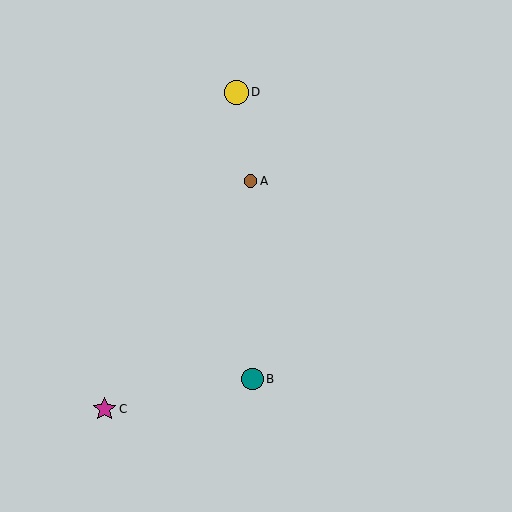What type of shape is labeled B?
Shape B is a teal circle.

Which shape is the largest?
The yellow circle (labeled D) is the largest.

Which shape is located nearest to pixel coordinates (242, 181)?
The brown circle (labeled A) at (251, 181) is nearest to that location.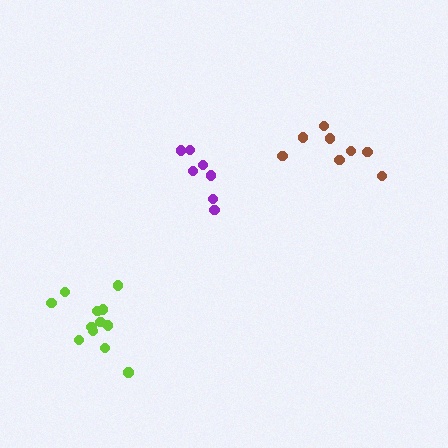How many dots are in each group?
Group 1: 12 dots, Group 2: 7 dots, Group 3: 8 dots (27 total).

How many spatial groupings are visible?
There are 3 spatial groupings.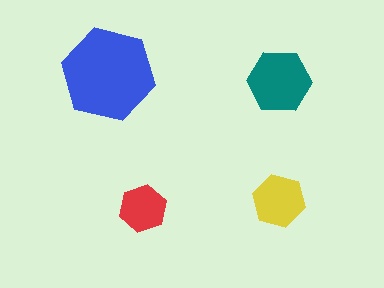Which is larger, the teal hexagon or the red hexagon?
The teal one.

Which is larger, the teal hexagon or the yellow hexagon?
The teal one.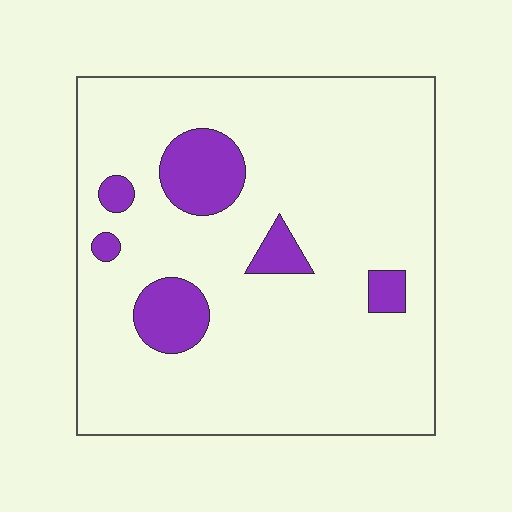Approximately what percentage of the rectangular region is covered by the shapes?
Approximately 15%.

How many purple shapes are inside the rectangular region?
6.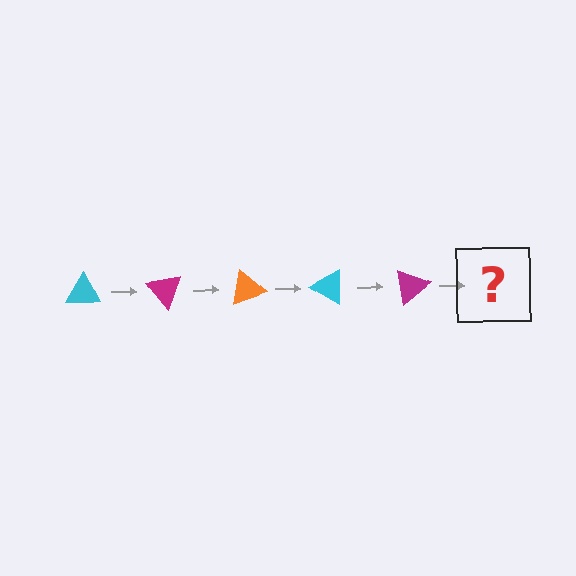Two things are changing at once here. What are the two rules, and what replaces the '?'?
The two rules are that it rotates 50 degrees each step and the color cycles through cyan, magenta, and orange. The '?' should be an orange triangle, rotated 250 degrees from the start.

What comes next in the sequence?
The next element should be an orange triangle, rotated 250 degrees from the start.